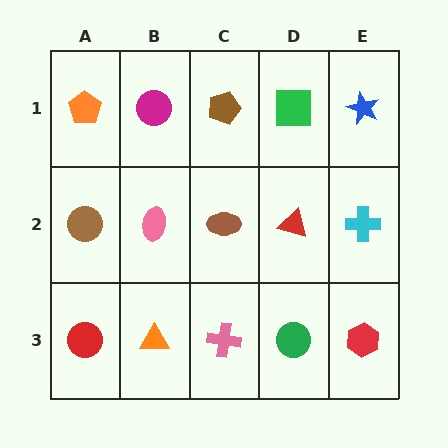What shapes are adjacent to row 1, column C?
A brown ellipse (row 2, column C), a magenta circle (row 1, column B), a green square (row 1, column D).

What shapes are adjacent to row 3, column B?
A pink ellipse (row 2, column B), a red circle (row 3, column A), a pink cross (row 3, column C).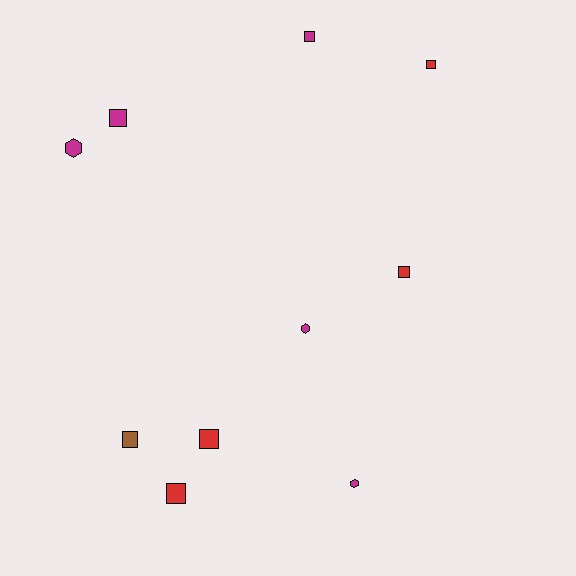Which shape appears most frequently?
Square, with 7 objects.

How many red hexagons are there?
There are no red hexagons.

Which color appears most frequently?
Magenta, with 5 objects.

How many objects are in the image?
There are 10 objects.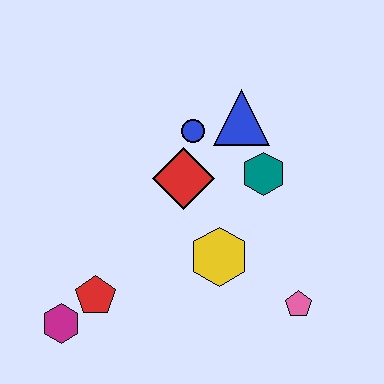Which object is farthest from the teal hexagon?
The magenta hexagon is farthest from the teal hexagon.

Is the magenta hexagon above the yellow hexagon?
No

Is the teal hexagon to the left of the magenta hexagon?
No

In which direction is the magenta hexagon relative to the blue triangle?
The magenta hexagon is below the blue triangle.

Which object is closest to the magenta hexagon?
The red pentagon is closest to the magenta hexagon.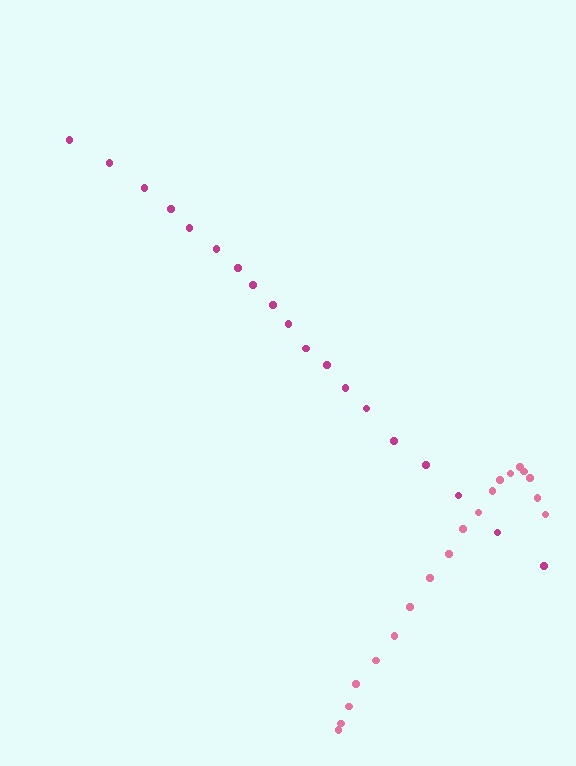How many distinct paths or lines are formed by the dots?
There are 2 distinct paths.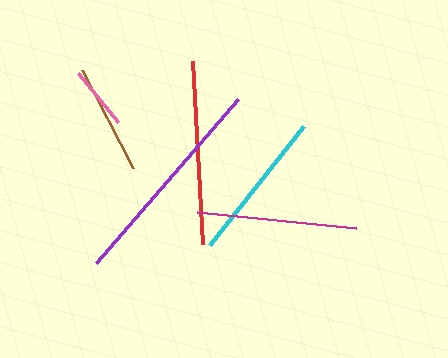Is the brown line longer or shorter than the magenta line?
The magenta line is longer than the brown line.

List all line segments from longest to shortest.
From longest to shortest: purple, red, magenta, cyan, brown, pink.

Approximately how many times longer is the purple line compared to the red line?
The purple line is approximately 1.2 times the length of the red line.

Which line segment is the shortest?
The pink line is the shortest at approximately 63 pixels.